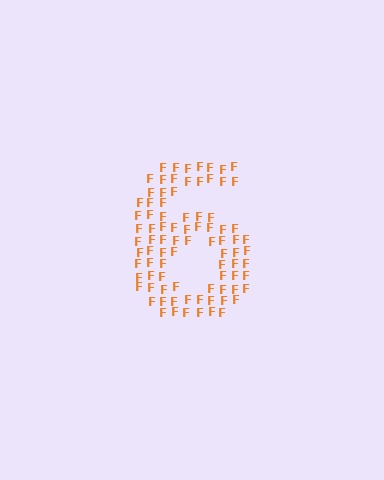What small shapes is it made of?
It is made of small letter F's.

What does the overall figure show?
The overall figure shows the digit 6.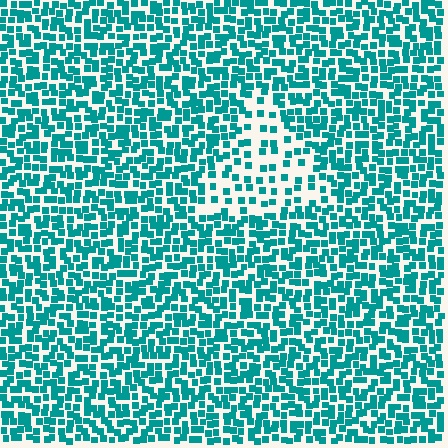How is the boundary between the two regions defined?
The boundary is defined by a change in element density (approximately 2.2x ratio). All elements are the same color, size, and shape.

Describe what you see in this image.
The image contains small teal elements arranged at two different densities. A triangle-shaped region is visible where the elements are less densely packed than the surrounding area.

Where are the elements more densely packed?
The elements are more densely packed outside the triangle boundary.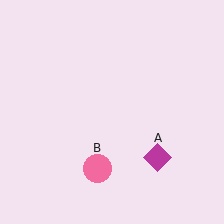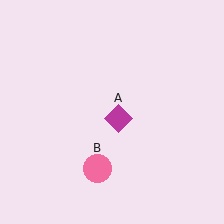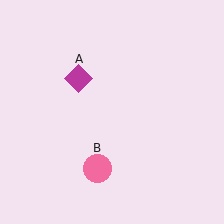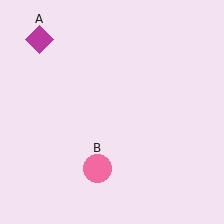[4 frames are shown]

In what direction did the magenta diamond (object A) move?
The magenta diamond (object A) moved up and to the left.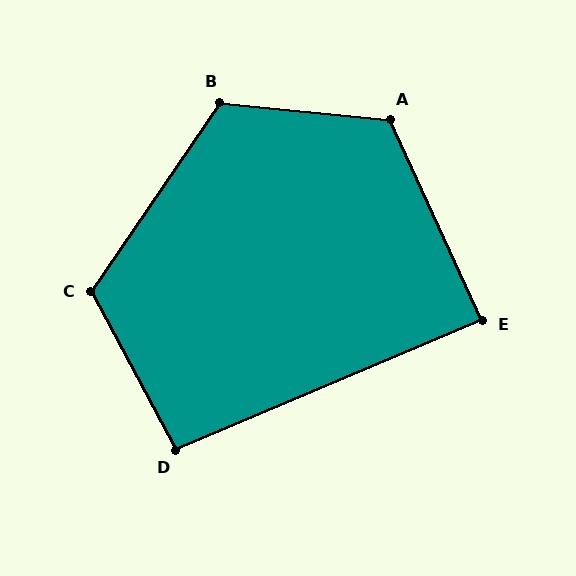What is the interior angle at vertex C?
Approximately 118 degrees (obtuse).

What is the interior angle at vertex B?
Approximately 119 degrees (obtuse).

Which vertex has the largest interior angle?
A, at approximately 120 degrees.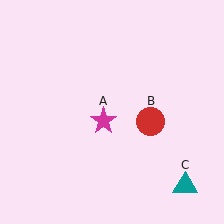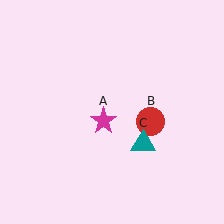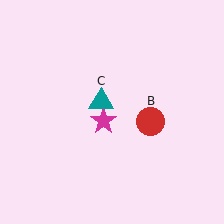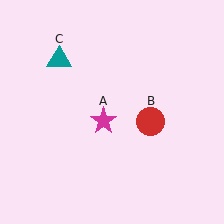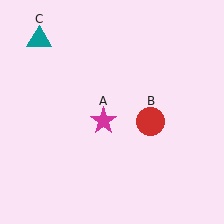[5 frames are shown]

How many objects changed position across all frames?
1 object changed position: teal triangle (object C).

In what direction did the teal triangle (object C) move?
The teal triangle (object C) moved up and to the left.